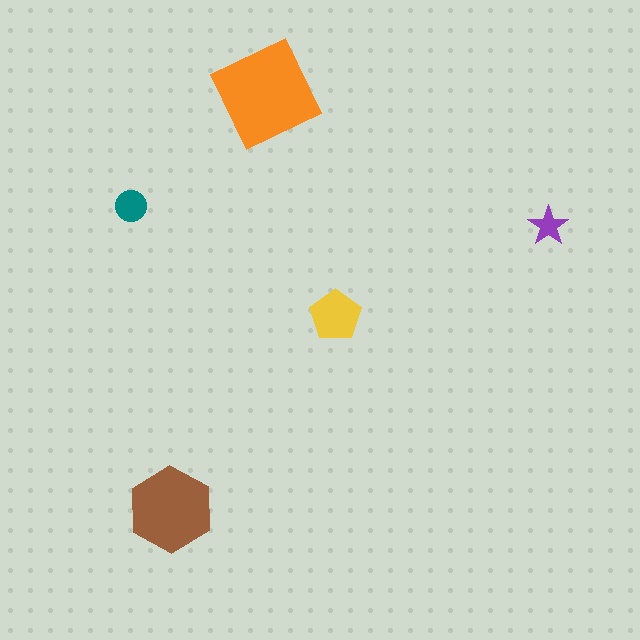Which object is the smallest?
The purple star.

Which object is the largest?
The orange diamond.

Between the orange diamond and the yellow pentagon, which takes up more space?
The orange diamond.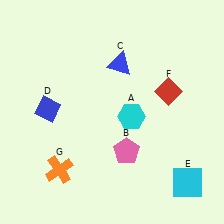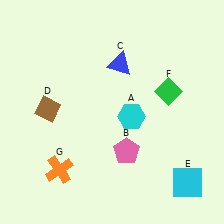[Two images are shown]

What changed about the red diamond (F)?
In Image 1, F is red. In Image 2, it changed to green.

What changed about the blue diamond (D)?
In Image 1, D is blue. In Image 2, it changed to brown.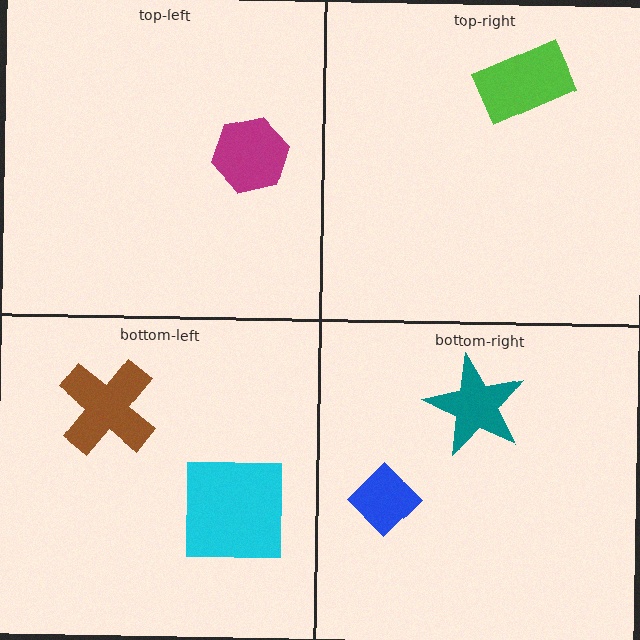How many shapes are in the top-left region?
1.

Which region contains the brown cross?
The bottom-left region.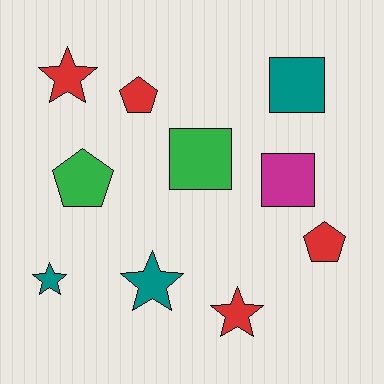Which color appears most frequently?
Red, with 4 objects.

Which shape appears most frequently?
Star, with 4 objects.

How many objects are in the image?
There are 10 objects.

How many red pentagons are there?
There are 2 red pentagons.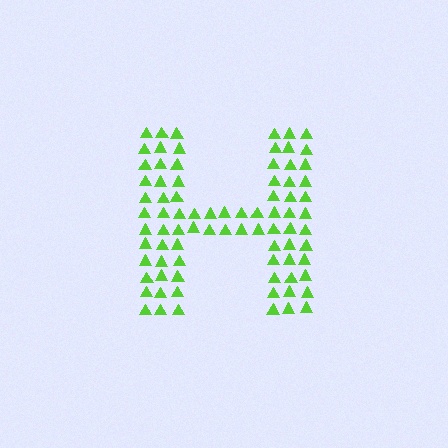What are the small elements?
The small elements are triangles.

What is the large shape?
The large shape is the letter H.